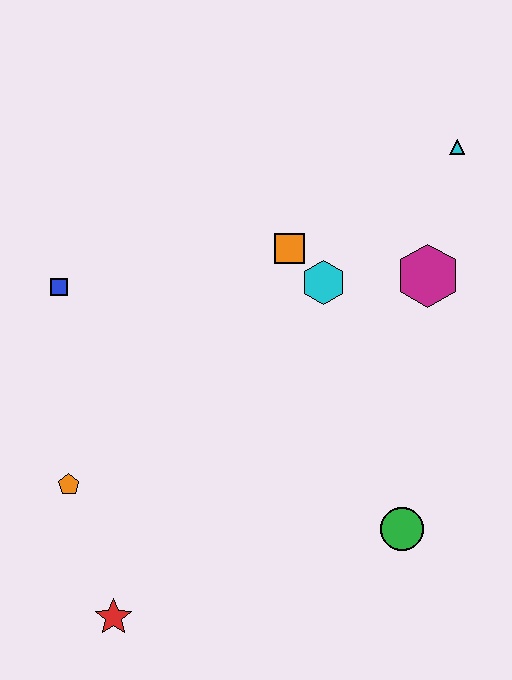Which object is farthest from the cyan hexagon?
The red star is farthest from the cyan hexagon.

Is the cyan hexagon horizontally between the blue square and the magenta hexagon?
Yes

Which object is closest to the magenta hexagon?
The cyan hexagon is closest to the magenta hexagon.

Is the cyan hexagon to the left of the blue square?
No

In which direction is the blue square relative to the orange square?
The blue square is to the left of the orange square.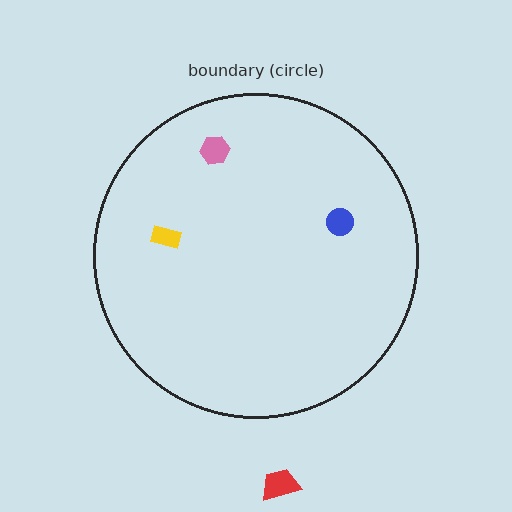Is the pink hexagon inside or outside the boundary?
Inside.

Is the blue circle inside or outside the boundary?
Inside.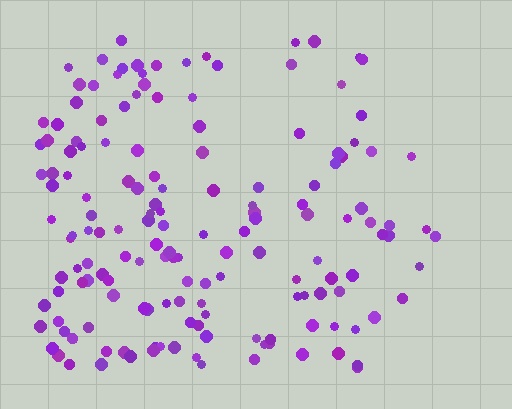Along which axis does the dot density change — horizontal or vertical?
Horizontal.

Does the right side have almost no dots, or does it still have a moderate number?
Still a moderate number, just noticeably fewer than the left.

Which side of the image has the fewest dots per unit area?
The right.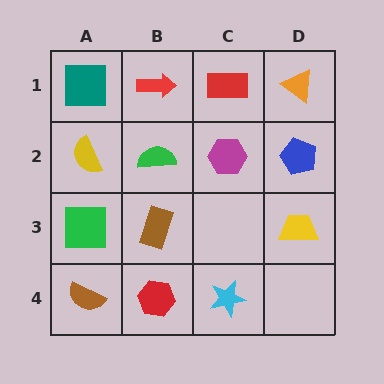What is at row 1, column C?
A red rectangle.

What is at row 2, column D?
A blue pentagon.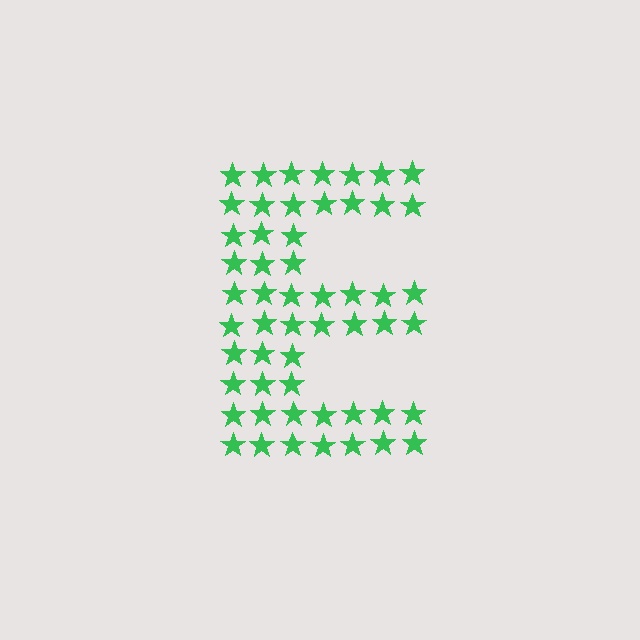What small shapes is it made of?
It is made of small stars.